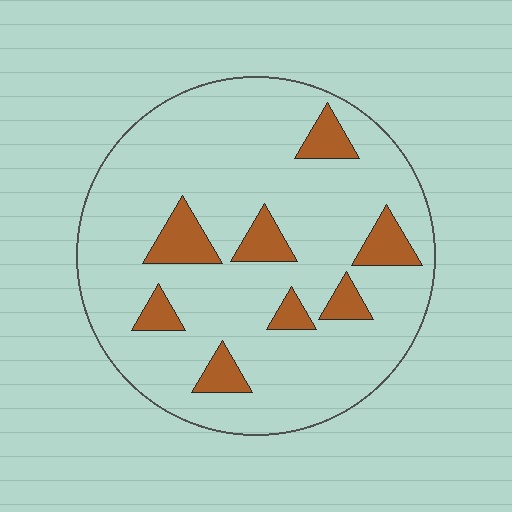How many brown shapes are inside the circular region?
8.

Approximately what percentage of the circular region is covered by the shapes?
Approximately 15%.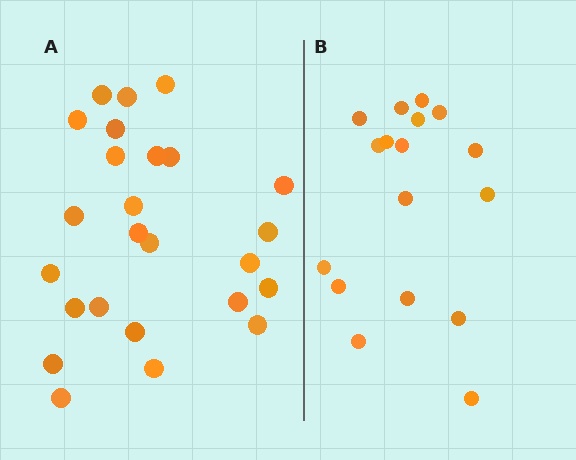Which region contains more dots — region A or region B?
Region A (the left region) has more dots.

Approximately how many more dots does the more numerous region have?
Region A has roughly 8 or so more dots than region B.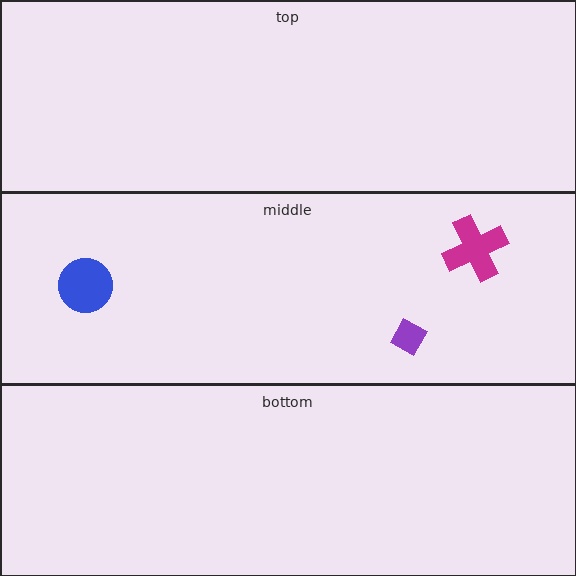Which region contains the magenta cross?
The middle region.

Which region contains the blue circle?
The middle region.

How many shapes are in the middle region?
3.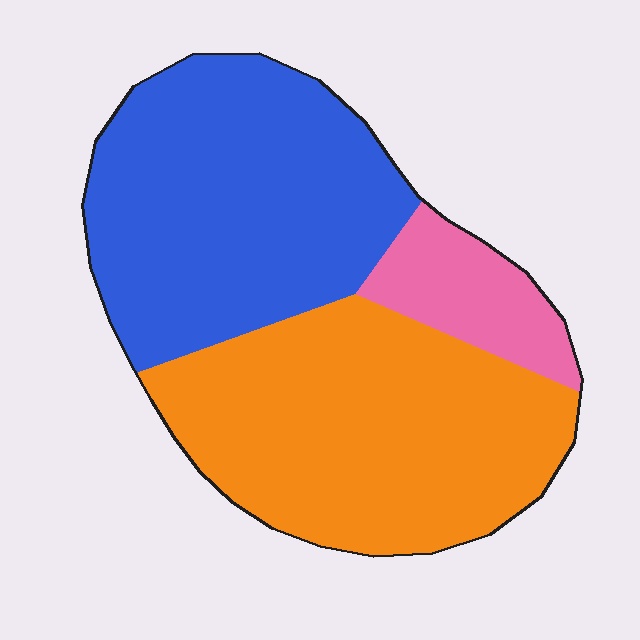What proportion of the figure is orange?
Orange takes up between a third and a half of the figure.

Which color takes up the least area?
Pink, at roughly 10%.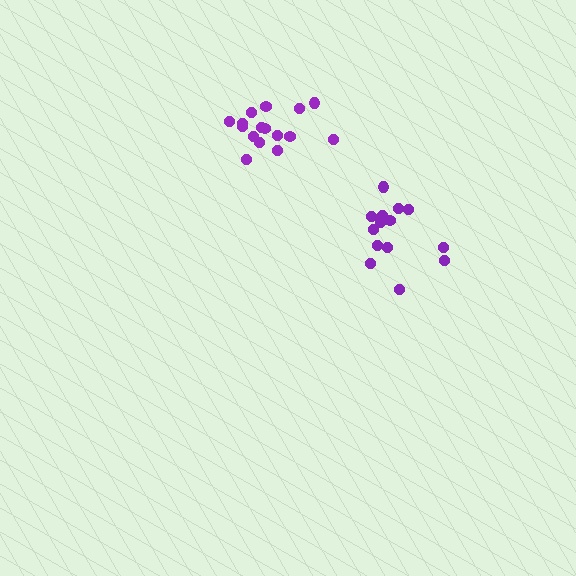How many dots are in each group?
Group 1: 14 dots, Group 2: 16 dots (30 total).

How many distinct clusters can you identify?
There are 2 distinct clusters.